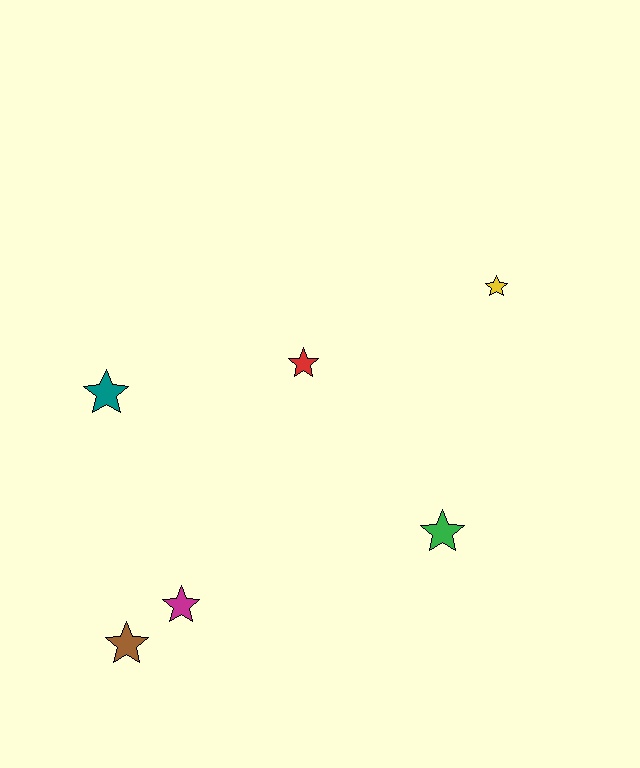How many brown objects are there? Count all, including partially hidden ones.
There is 1 brown object.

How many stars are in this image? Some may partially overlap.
There are 6 stars.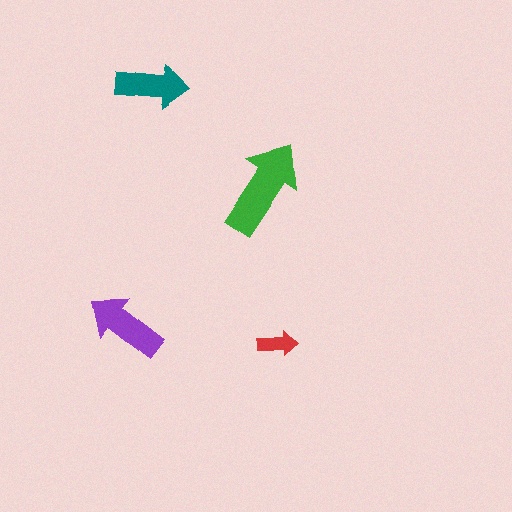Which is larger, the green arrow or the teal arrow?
The green one.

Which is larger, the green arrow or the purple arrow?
The green one.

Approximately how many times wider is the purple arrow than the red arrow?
About 2 times wider.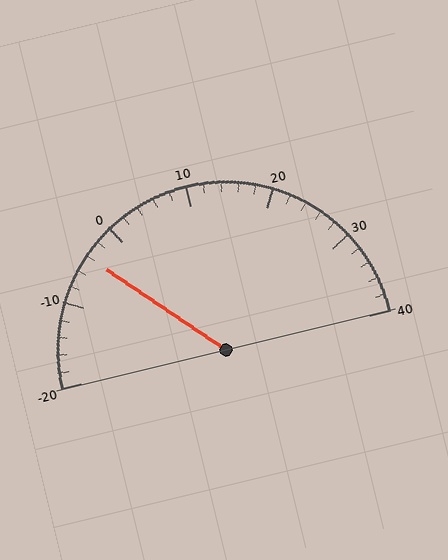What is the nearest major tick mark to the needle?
The nearest major tick mark is 0.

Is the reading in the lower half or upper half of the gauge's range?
The reading is in the lower half of the range (-20 to 40).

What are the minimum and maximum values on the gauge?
The gauge ranges from -20 to 40.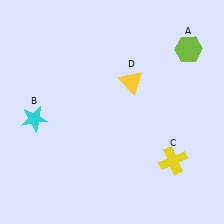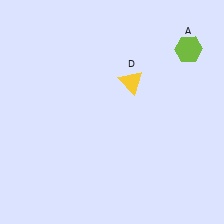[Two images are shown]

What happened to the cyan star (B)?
The cyan star (B) was removed in Image 2. It was in the bottom-left area of Image 1.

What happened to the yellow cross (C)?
The yellow cross (C) was removed in Image 2. It was in the bottom-right area of Image 1.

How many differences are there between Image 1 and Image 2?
There are 2 differences between the two images.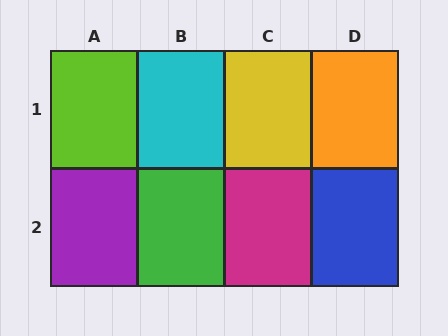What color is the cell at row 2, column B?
Green.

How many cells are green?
1 cell is green.